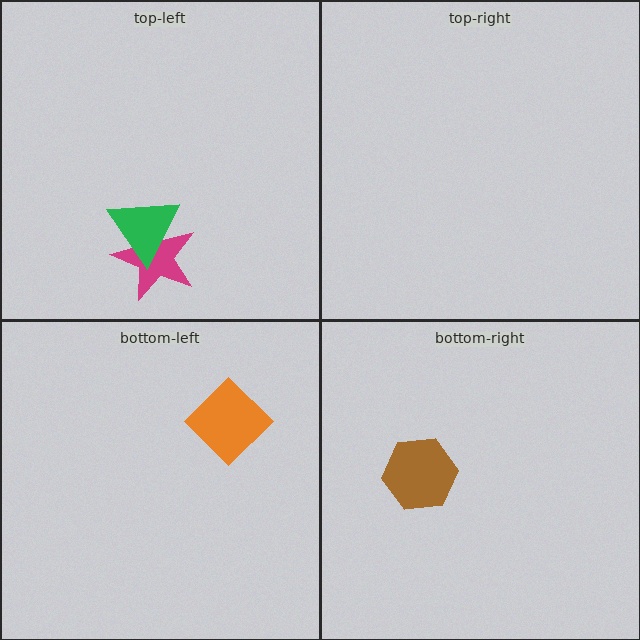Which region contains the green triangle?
The top-left region.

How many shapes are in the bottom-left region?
1.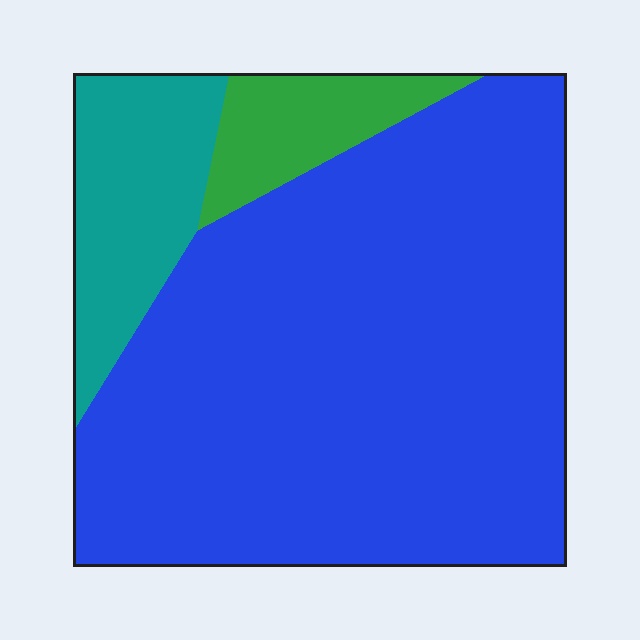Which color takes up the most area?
Blue, at roughly 75%.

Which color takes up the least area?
Green, at roughly 10%.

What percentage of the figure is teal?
Teal covers about 15% of the figure.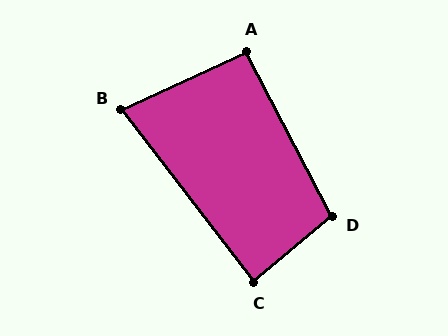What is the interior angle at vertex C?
Approximately 87 degrees (approximately right).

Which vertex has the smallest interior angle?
B, at approximately 77 degrees.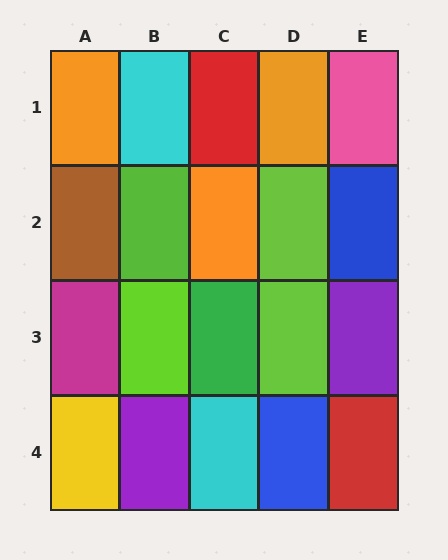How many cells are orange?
3 cells are orange.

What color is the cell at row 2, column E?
Blue.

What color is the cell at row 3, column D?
Lime.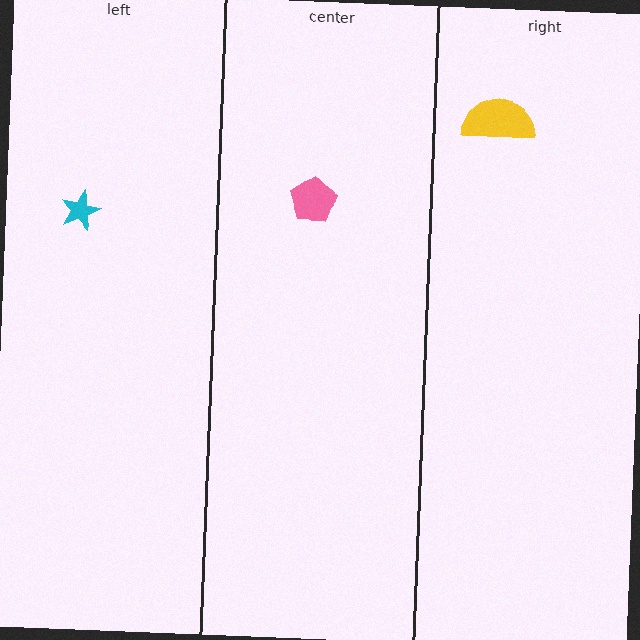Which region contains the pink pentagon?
The center region.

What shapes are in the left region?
The cyan star.